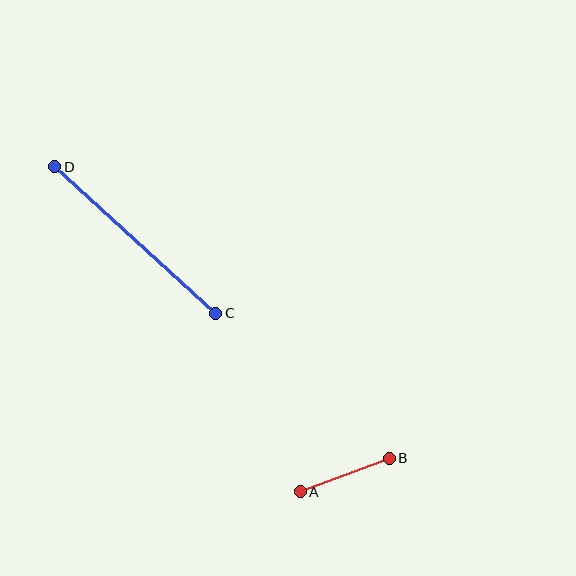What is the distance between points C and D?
The distance is approximately 218 pixels.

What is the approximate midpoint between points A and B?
The midpoint is at approximately (345, 475) pixels.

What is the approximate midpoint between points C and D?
The midpoint is at approximately (135, 240) pixels.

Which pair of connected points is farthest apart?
Points C and D are farthest apart.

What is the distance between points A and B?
The distance is approximately 95 pixels.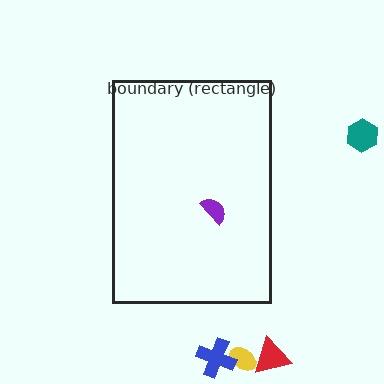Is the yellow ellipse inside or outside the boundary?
Outside.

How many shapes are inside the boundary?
1 inside, 4 outside.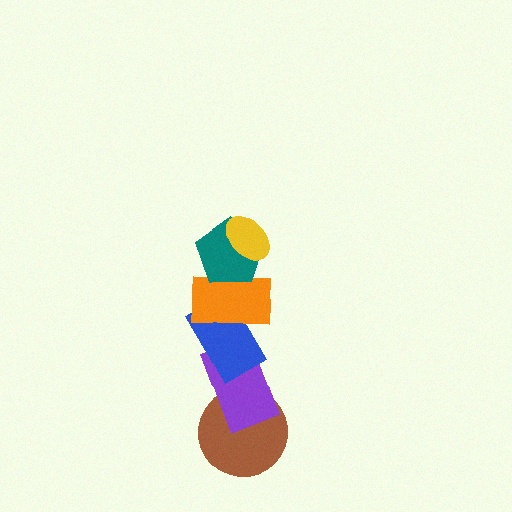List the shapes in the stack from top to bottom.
From top to bottom: the yellow ellipse, the teal pentagon, the orange rectangle, the blue rectangle, the purple rectangle, the brown circle.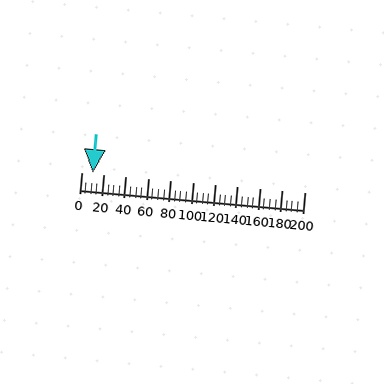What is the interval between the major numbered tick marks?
The major tick marks are spaced 20 units apart.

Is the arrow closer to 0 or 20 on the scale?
The arrow is closer to 20.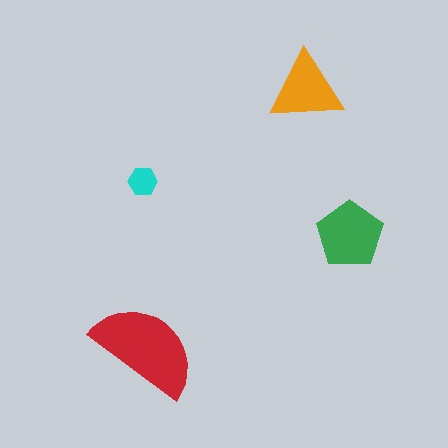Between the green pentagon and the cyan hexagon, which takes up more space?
The green pentagon.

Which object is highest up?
The orange triangle is topmost.